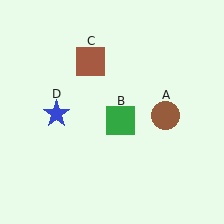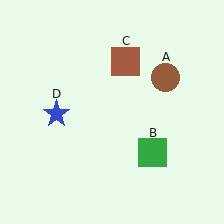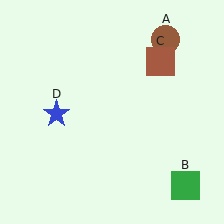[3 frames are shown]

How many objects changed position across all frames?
3 objects changed position: brown circle (object A), green square (object B), brown square (object C).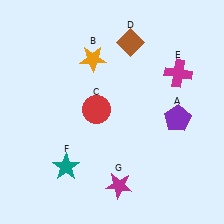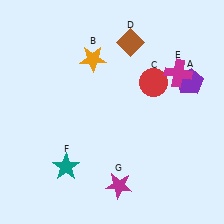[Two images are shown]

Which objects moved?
The objects that moved are: the purple pentagon (A), the red circle (C).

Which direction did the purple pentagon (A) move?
The purple pentagon (A) moved up.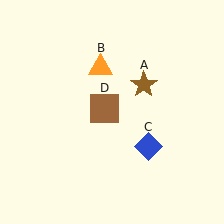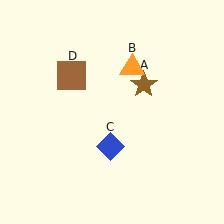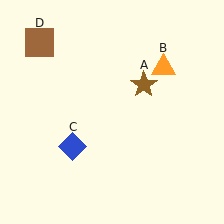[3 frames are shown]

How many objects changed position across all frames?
3 objects changed position: orange triangle (object B), blue diamond (object C), brown square (object D).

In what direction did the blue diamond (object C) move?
The blue diamond (object C) moved left.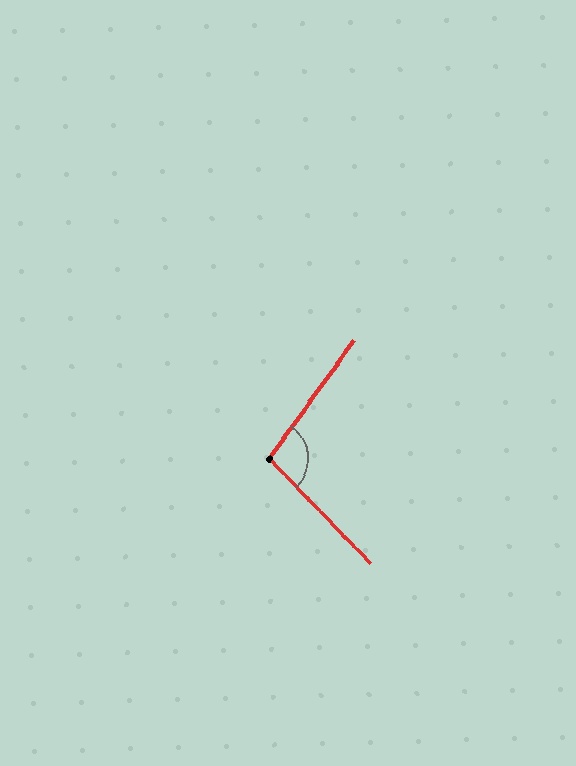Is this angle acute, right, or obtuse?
It is obtuse.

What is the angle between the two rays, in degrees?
Approximately 100 degrees.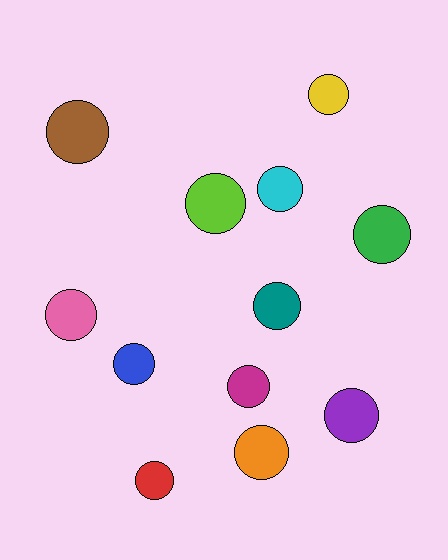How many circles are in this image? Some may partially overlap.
There are 12 circles.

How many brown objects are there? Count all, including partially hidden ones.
There is 1 brown object.